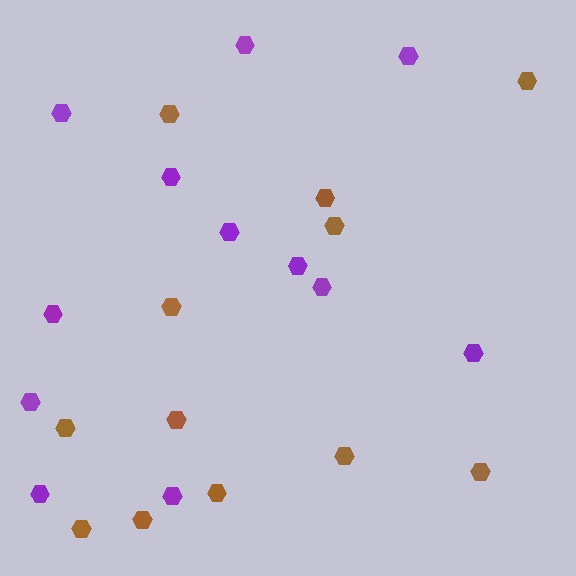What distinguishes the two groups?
There are 2 groups: one group of purple hexagons (12) and one group of brown hexagons (12).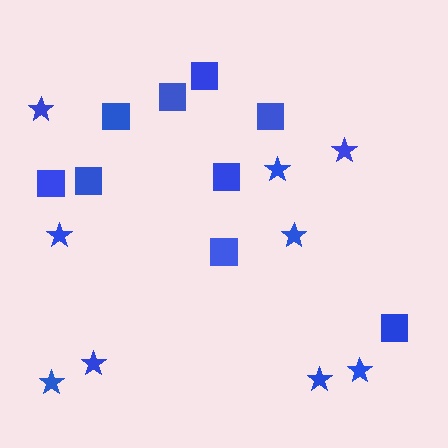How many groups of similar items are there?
There are 2 groups: one group of stars (9) and one group of squares (9).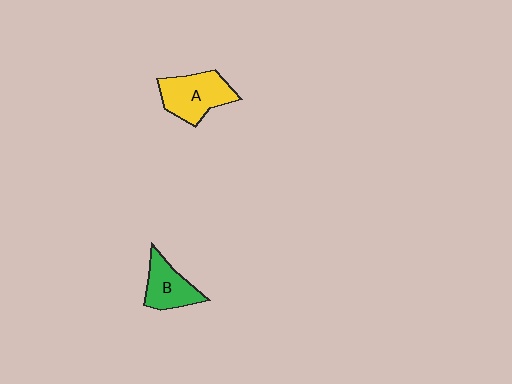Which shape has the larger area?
Shape A (yellow).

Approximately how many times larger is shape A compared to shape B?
Approximately 1.3 times.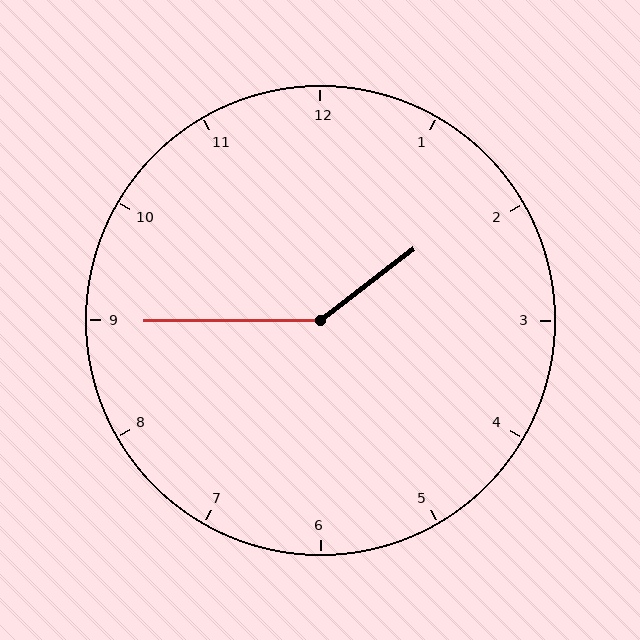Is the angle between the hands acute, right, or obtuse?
It is obtuse.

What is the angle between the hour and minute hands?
Approximately 142 degrees.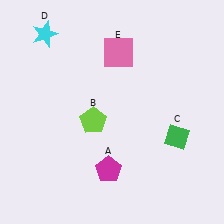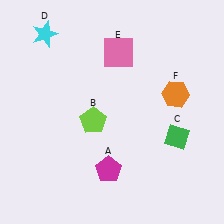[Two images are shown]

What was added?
An orange hexagon (F) was added in Image 2.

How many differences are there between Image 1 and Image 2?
There is 1 difference between the two images.